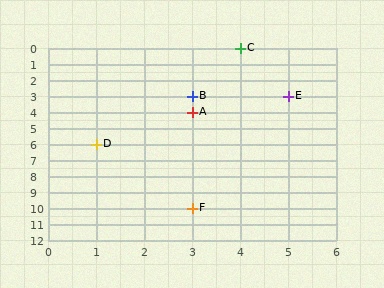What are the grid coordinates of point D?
Point D is at grid coordinates (1, 6).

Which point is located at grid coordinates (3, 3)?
Point B is at (3, 3).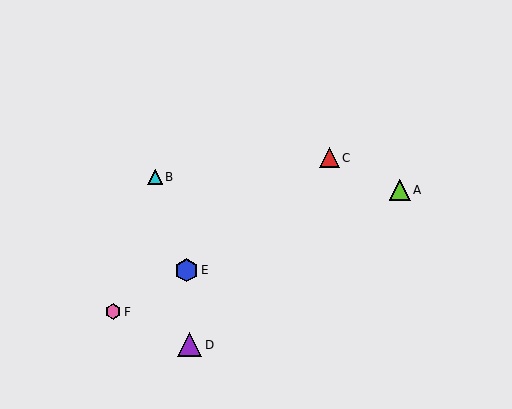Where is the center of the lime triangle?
The center of the lime triangle is at (400, 190).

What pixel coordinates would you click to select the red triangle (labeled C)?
Click at (329, 158) to select the red triangle C.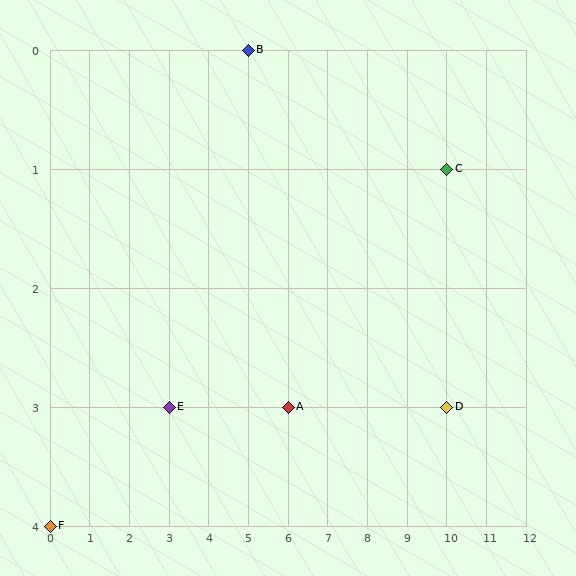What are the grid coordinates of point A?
Point A is at grid coordinates (6, 3).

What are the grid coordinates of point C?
Point C is at grid coordinates (10, 1).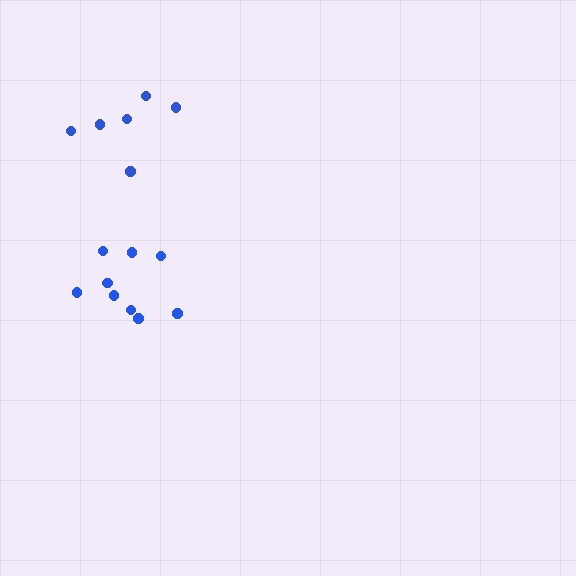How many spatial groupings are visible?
There are 2 spatial groupings.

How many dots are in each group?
Group 1: 9 dots, Group 2: 6 dots (15 total).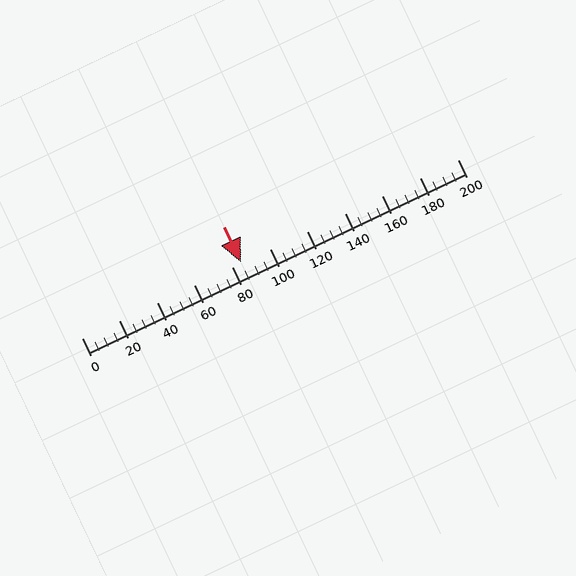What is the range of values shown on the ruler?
The ruler shows values from 0 to 200.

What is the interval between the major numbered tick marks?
The major tick marks are spaced 20 units apart.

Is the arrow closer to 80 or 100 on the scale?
The arrow is closer to 80.